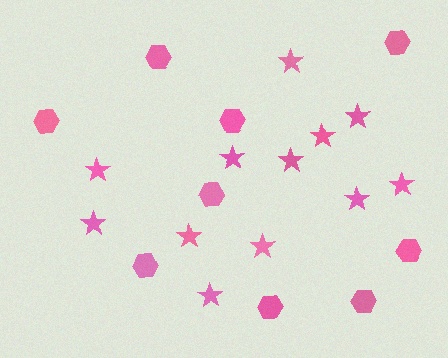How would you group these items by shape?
There are 2 groups: one group of stars (12) and one group of hexagons (9).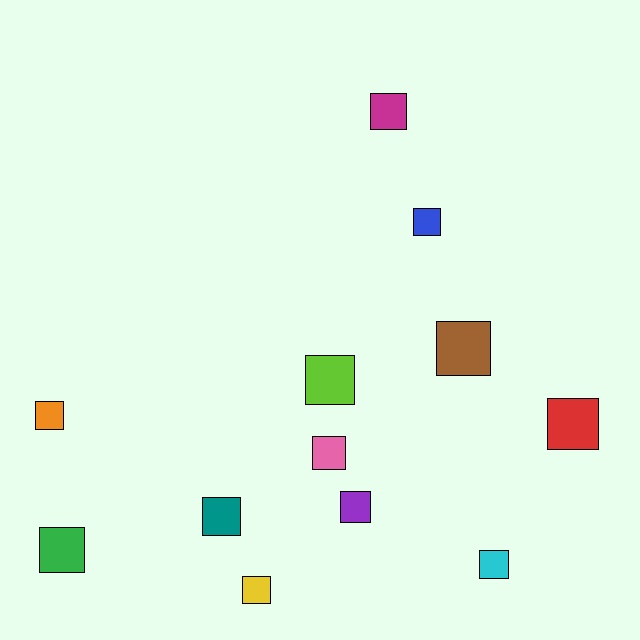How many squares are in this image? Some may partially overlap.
There are 12 squares.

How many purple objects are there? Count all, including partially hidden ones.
There is 1 purple object.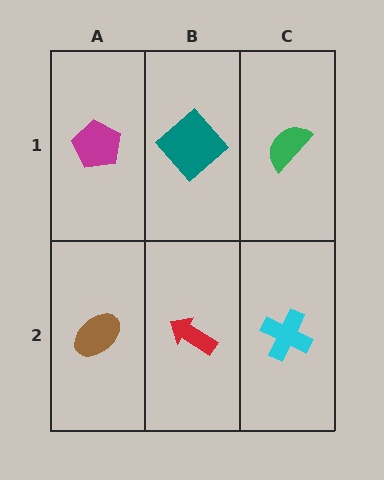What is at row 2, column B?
A red arrow.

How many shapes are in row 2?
3 shapes.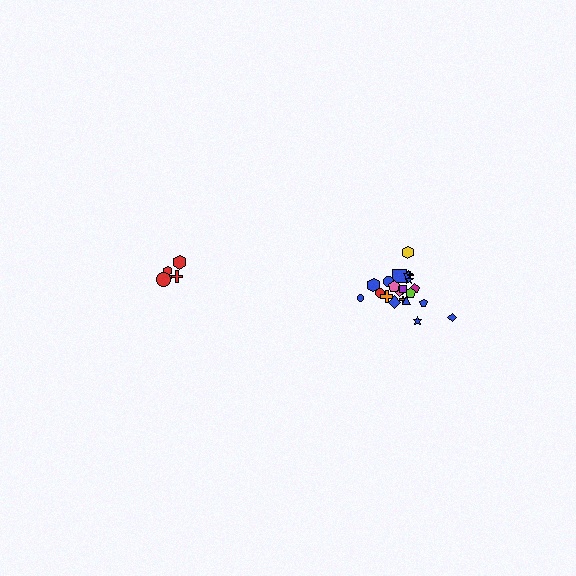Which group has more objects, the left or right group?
The right group.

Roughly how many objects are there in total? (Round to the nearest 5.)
Roughly 25 objects in total.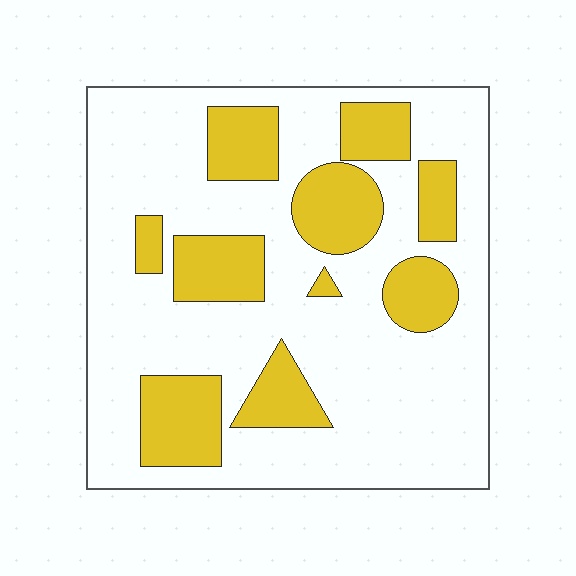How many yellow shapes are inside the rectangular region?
10.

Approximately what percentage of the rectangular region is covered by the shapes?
Approximately 30%.